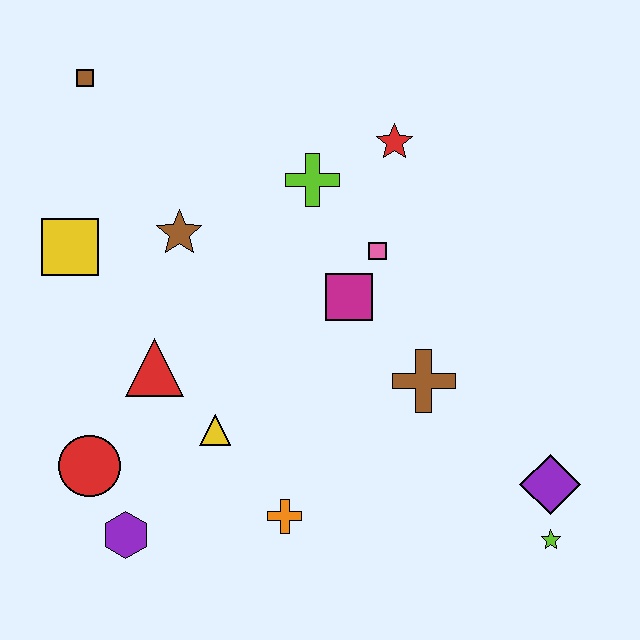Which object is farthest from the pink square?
The purple hexagon is farthest from the pink square.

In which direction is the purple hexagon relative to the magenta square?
The purple hexagon is below the magenta square.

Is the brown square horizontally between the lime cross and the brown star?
No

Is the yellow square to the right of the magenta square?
No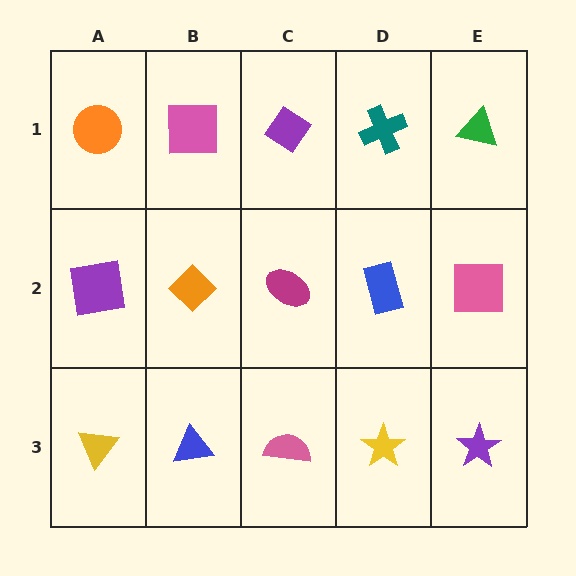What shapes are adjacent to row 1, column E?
A pink square (row 2, column E), a teal cross (row 1, column D).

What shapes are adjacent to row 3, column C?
A magenta ellipse (row 2, column C), a blue triangle (row 3, column B), a yellow star (row 3, column D).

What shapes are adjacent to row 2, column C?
A purple diamond (row 1, column C), a pink semicircle (row 3, column C), an orange diamond (row 2, column B), a blue rectangle (row 2, column D).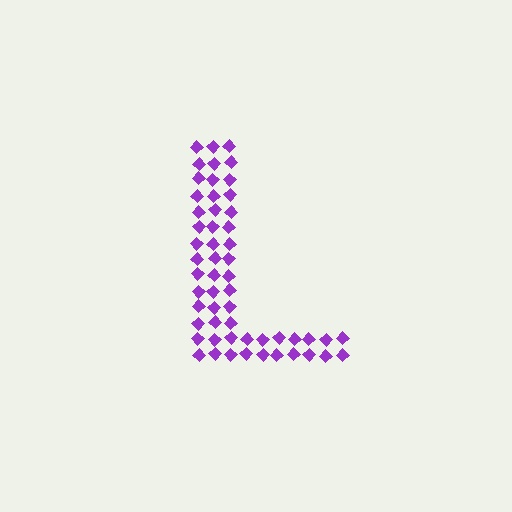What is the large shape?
The large shape is the letter L.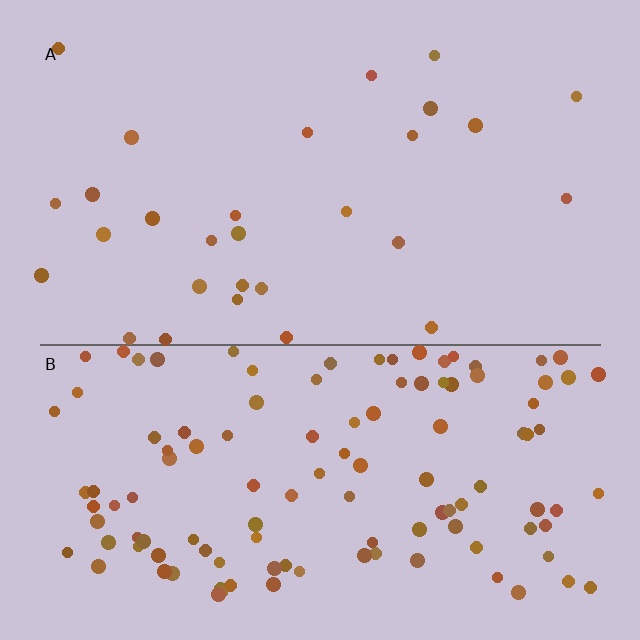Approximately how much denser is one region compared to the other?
Approximately 4.2× — region B over region A.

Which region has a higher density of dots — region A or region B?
B (the bottom).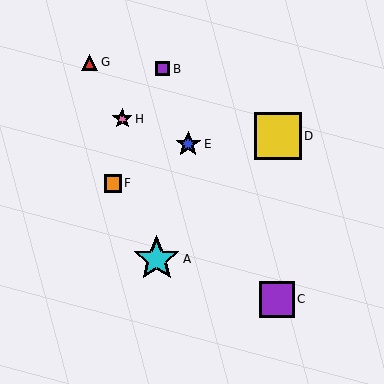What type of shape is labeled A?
Shape A is a cyan star.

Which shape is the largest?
The yellow square (labeled D) is the largest.